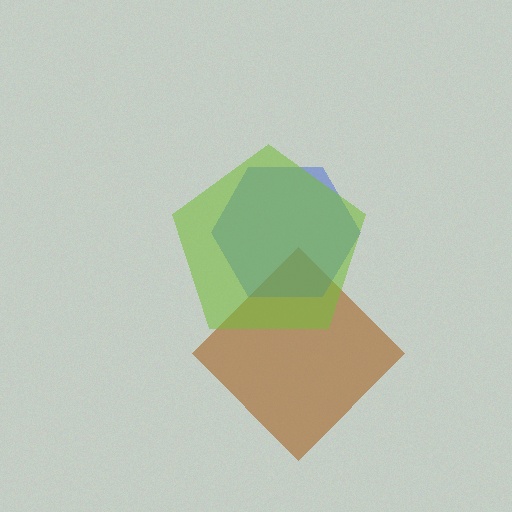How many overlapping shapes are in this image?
There are 3 overlapping shapes in the image.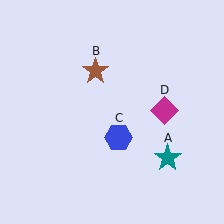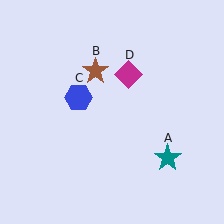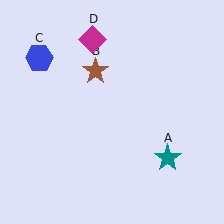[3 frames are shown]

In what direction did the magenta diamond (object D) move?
The magenta diamond (object D) moved up and to the left.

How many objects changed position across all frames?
2 objects changed position: blue hexagon (object C), magenta diamond (object D).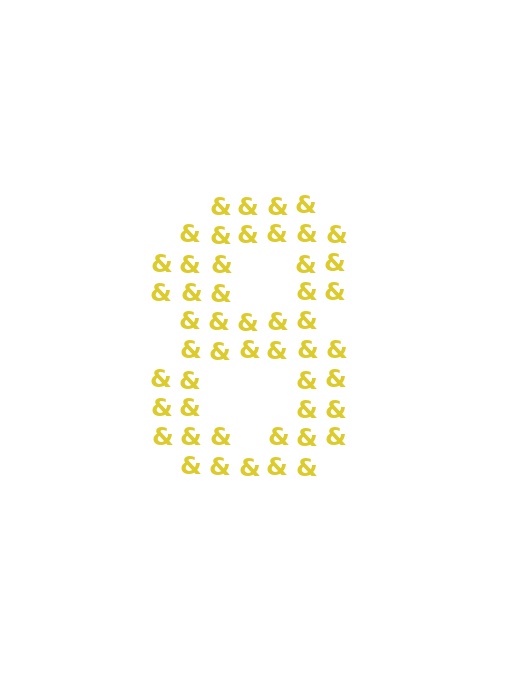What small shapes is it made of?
It is made of small ampersands.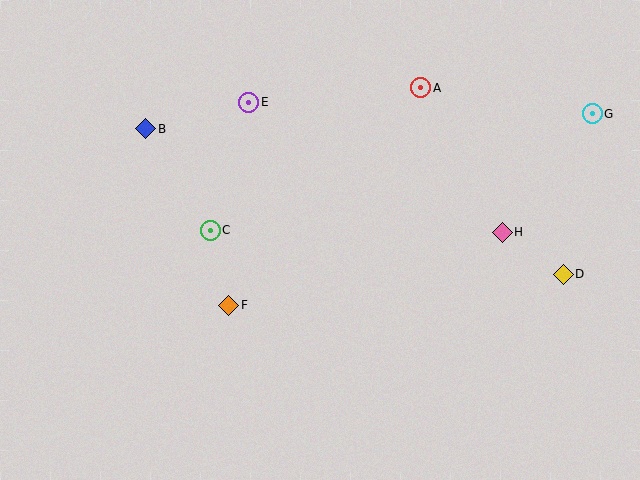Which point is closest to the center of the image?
Point C at (210, 230) is closest to the center.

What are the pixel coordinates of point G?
Point G is at (592, 114).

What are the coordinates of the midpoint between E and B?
The midpoint between E and B is at (197, 116).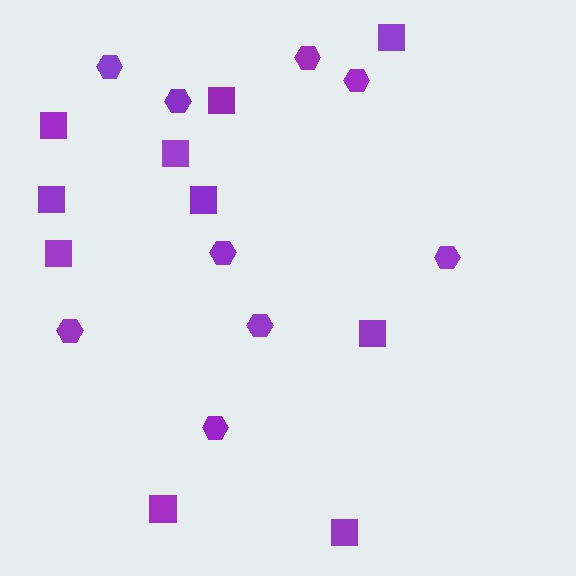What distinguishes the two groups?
There are 2 groups: one group of squares (10) and one group of hexagons (9).